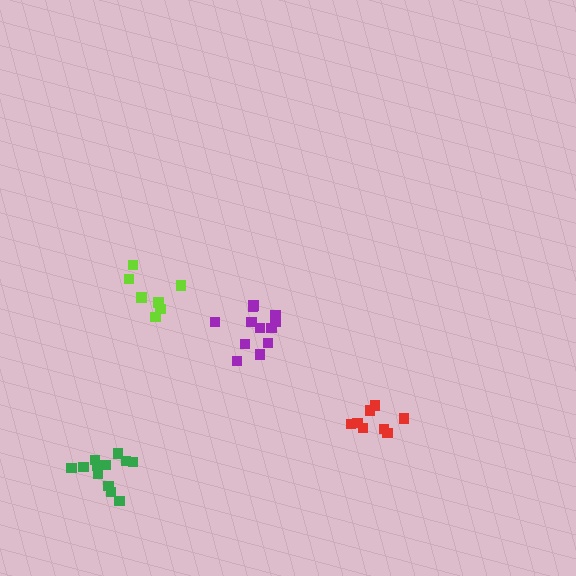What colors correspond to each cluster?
The clusters are colored: purple, lime, red, green.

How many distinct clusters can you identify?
There are 4 distinct clusters.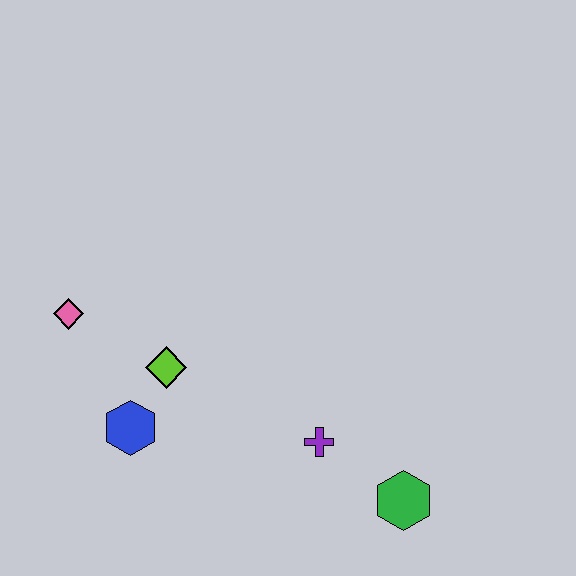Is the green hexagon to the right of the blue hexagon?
Yes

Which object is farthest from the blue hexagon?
The green hexagon is farthest from the blue hexagon.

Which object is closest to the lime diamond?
The blue hexagon is closest to the lime diamond.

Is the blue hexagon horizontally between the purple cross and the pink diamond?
Yes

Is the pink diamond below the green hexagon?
No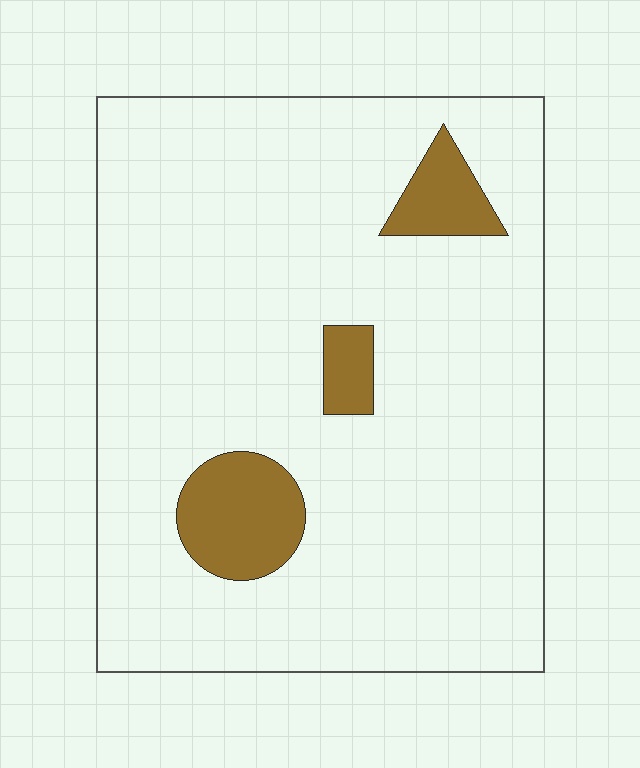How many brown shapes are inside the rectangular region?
3.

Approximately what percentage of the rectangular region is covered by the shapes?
Approximately 10%.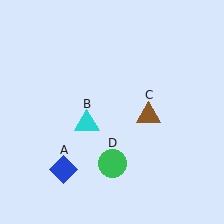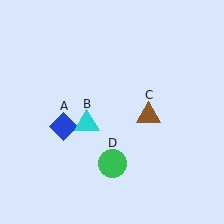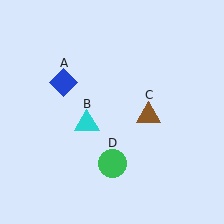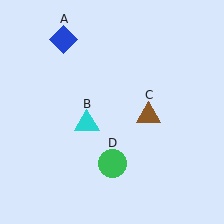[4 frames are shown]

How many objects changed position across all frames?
1 object changed position: blue diamond (object A).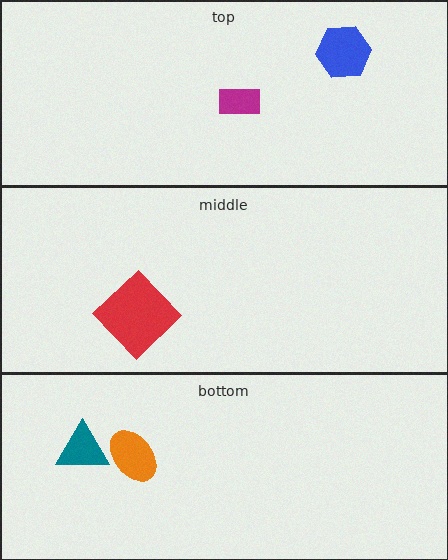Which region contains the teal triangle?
The bottom region.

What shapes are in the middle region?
The red diamond.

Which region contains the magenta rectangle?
The top region.